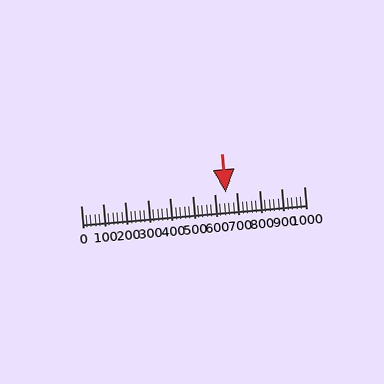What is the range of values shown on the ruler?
The ruler shows values from 0 to 1000.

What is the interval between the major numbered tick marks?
The major tick marks are spaced 100 units apart.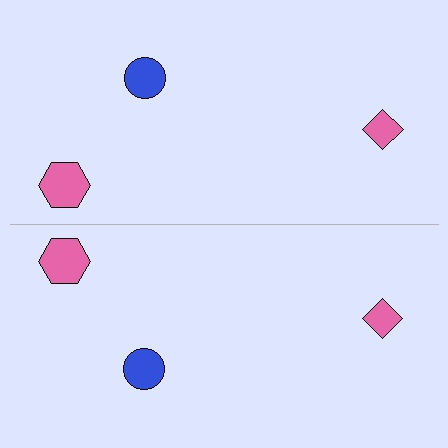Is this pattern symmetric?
Yes, this pattern has bilateral (reflection) symmetry.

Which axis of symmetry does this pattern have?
The pattern has a horizontal axis of symmetry running through the center of the image.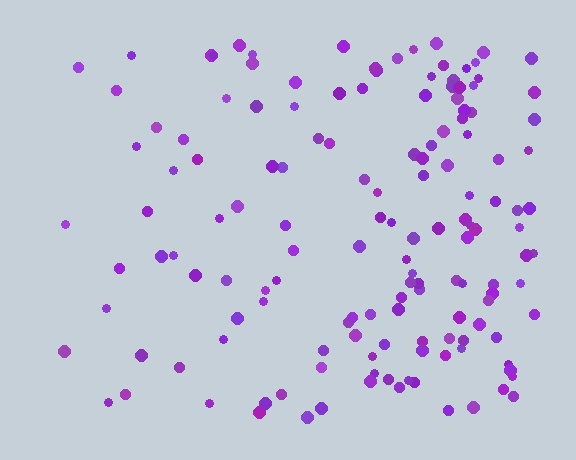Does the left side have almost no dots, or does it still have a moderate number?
Still a moderate number, just noticeably fewer than the right.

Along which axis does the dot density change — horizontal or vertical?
Horizontal.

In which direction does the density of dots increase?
From left to right, with the right side densest.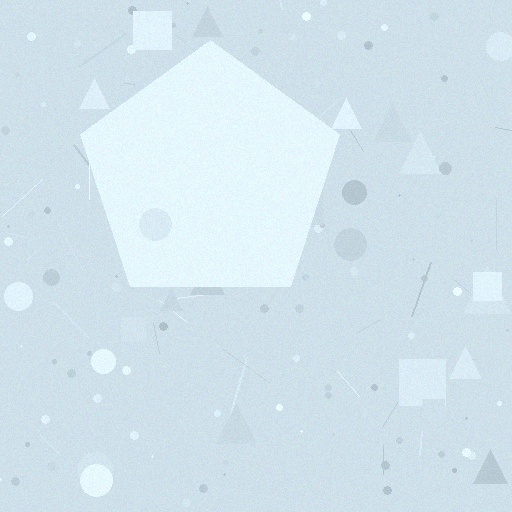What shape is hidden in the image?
A pentagon is hidden in the image.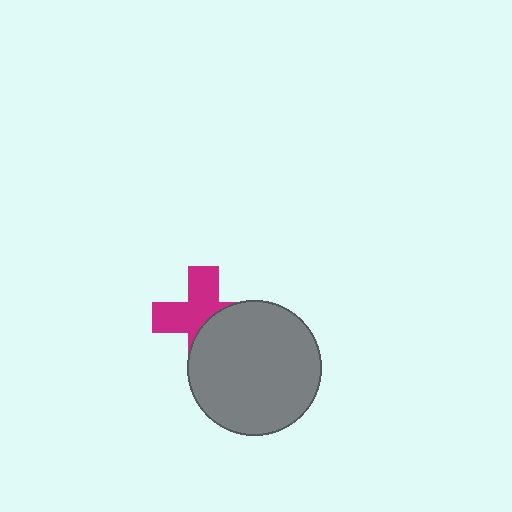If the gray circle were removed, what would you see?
You would see the complete magenta cross.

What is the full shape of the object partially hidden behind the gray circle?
The partially hidden object is a magenta cross.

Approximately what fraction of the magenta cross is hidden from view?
Roughly 42% of the magenta cross is hidden behind the gray circle.